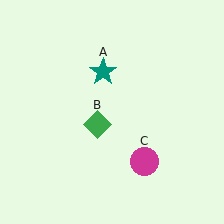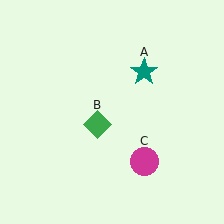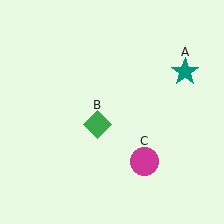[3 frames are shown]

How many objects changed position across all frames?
1 object changed position: teal star (object A).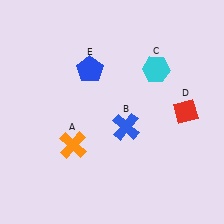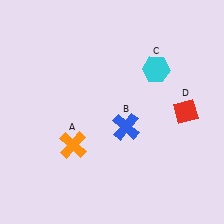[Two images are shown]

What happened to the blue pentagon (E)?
The blue pentagon (E) was removed in Image 2. It was in the top-left area of Image 1.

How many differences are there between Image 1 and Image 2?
There is 1 difference between the two images.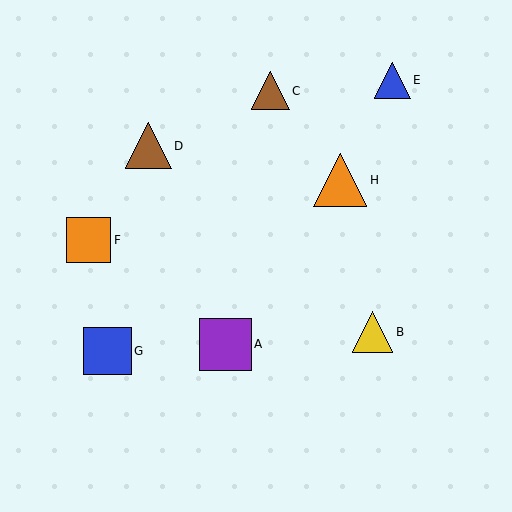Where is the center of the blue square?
The center of the blue square is at (107, 351).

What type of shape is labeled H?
Shape H is an orange triangle.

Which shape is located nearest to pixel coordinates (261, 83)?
The brown triangle (labeled C) at (270, 91) is nearest to that location.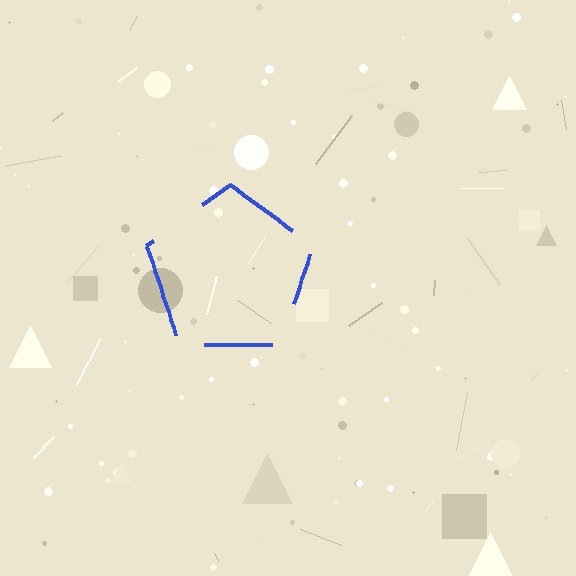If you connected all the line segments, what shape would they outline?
They would outline a pentagon.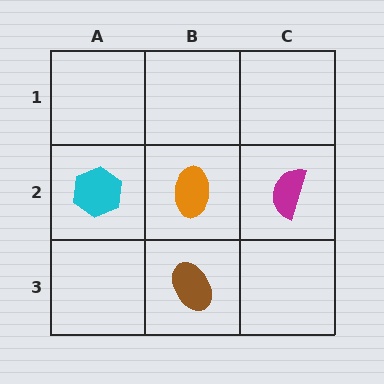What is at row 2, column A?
A cyan hexagon.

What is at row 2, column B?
An orange ellipse.